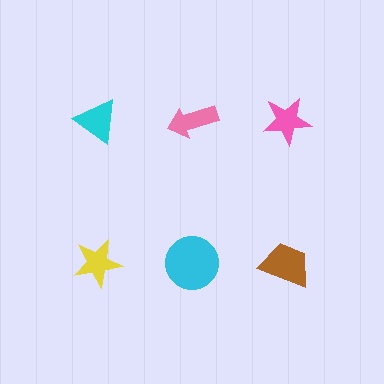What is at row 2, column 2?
A cyan circle.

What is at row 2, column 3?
A brown trapezoid.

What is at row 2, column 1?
A yellow star.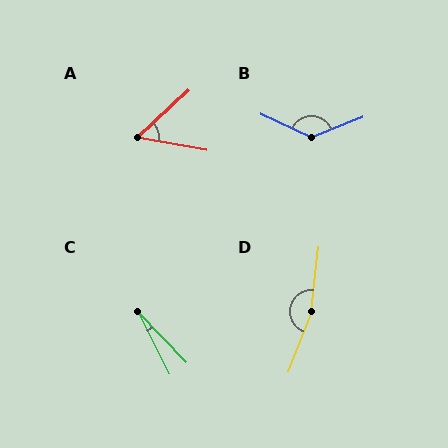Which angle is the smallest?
C, at approximately 17 degrees.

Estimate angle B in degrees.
Approximately 133 degrees.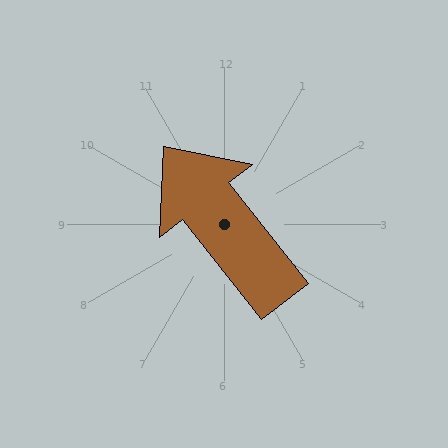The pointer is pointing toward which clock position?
Roughly 11 o'clock.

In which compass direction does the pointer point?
Northwest.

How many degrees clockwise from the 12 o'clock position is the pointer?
Approximately 322 degrees.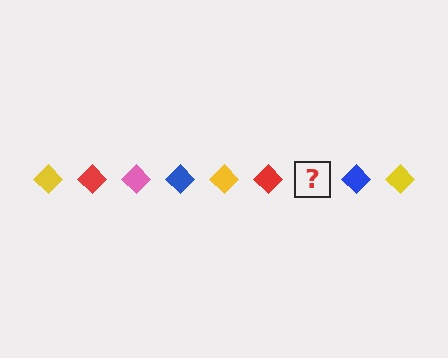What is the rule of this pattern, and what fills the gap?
The rule is that the pattern cycles through yellow, red, pink, blue diamonds. The gap should be filled with a pink diamond.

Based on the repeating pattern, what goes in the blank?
The blank should be a pink diamond.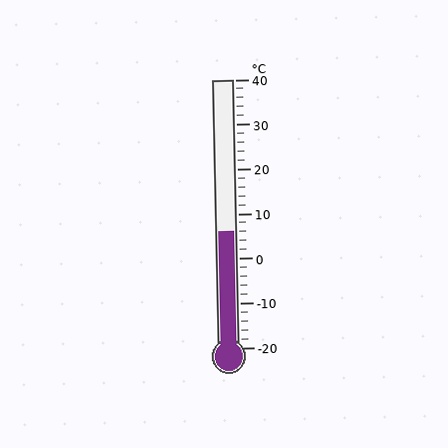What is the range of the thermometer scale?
The thermometer scale ranges from -20°C to 40°C.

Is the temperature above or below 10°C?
The temperature is below 10°C.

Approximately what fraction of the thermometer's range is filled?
The thermometer is filled to approximately 45% of its range.